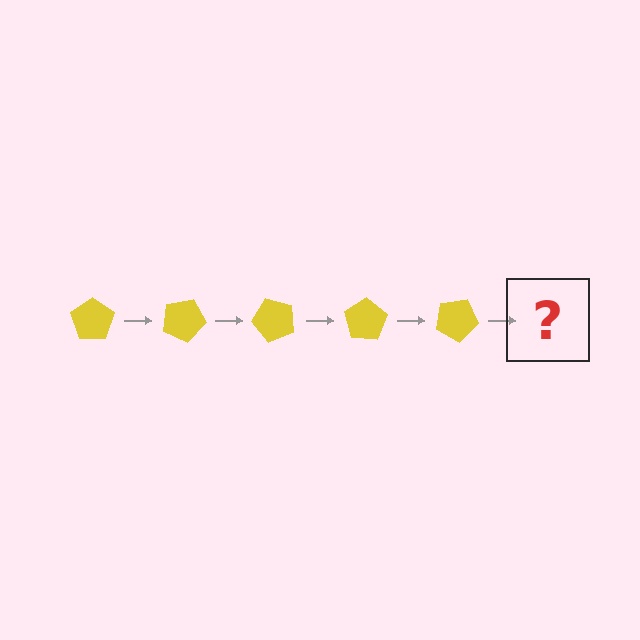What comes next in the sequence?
The next element should be a yellow pentagon rotated 125 degrees.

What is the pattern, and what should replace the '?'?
The pattern is that the pentagon rotates 25 degrees each step. The '?' should be a yellow pentagon rotated 125 degrees.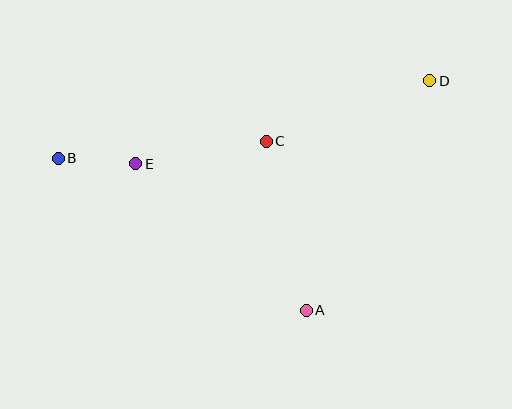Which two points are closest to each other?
Points B and E are closest to each other.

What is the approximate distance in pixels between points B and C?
The distance between B and C is approximately 209 pixels.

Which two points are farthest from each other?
Points B and D are farthest from each other.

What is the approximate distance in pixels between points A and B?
The distance between A and B is approximately 291 pixels.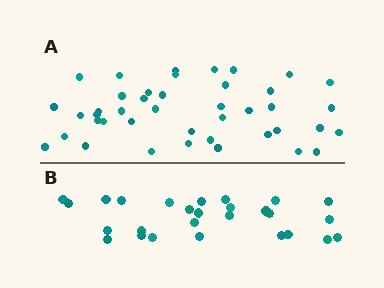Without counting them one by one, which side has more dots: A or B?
Region A (the top region) has more dots.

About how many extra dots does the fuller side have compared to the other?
Region A has approximately 15 more dots than region B.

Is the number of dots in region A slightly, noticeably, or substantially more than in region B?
Region A has substantially more. The ratio is roughly 1.6 to 1.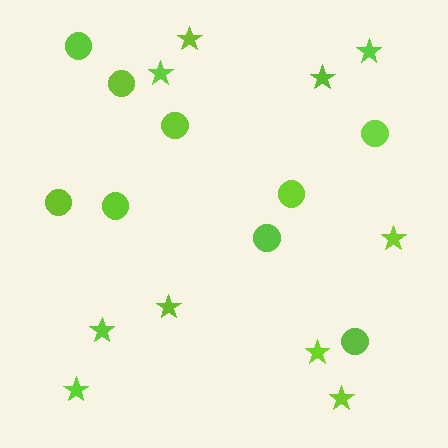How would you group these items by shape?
There are 2 groups: one group of circles (9) and one group of stars (10).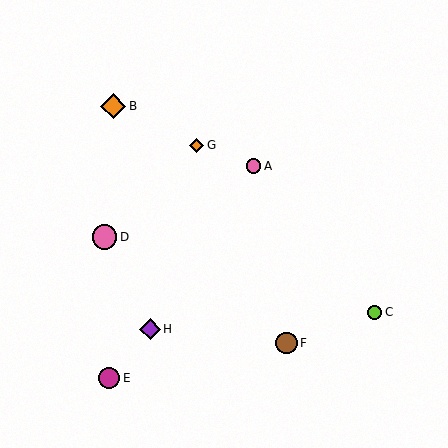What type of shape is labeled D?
Shape D is a pink circle.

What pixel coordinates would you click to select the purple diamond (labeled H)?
Click at (150, 329) to select the purple diamond H.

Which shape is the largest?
The orange diamond (labeled B) is the largest.